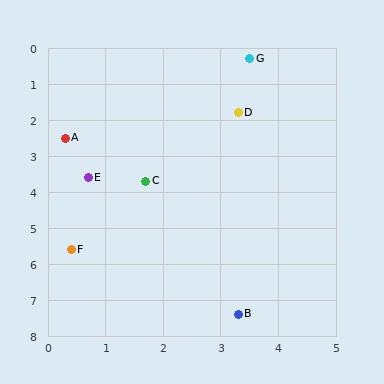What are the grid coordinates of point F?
Point F is at approximately (0.4, 5.6).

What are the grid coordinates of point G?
Point G is at approximately (3.5, 0.3).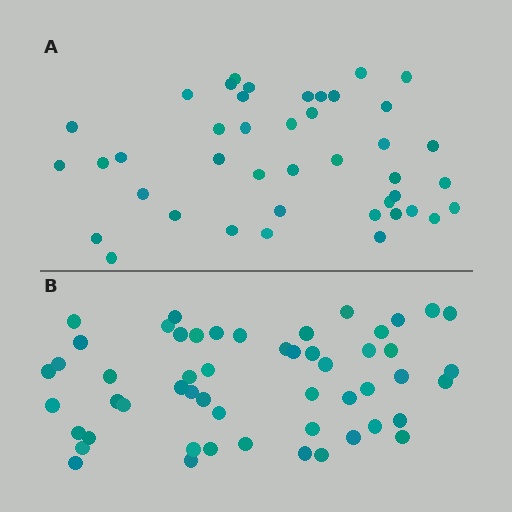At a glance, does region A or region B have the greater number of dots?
Region B (the bottom region) has more dots.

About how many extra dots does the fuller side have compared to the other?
Region B has roughly 12 or so more dots than region A.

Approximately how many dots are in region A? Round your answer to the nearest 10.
About 40 dots. (The exact count is 42, which rounds to 40.)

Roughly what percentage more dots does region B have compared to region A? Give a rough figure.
About 25% more.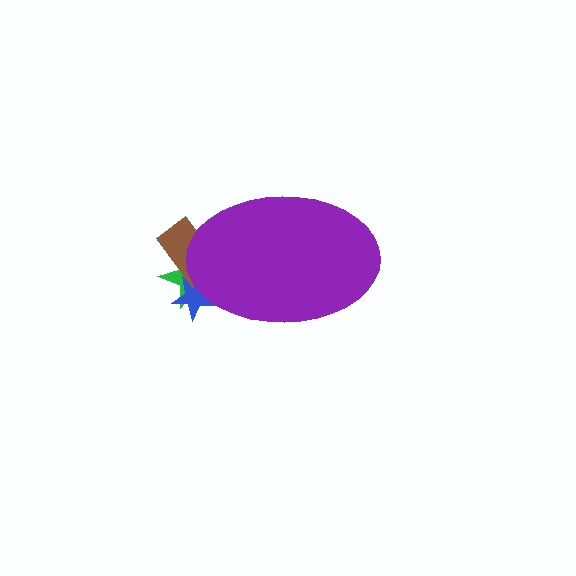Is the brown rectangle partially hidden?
Yes, the brown rectangle is partially hidden behind the purple ellipse.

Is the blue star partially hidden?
Yes, the blue star is partially hidden behind the purple ellipse.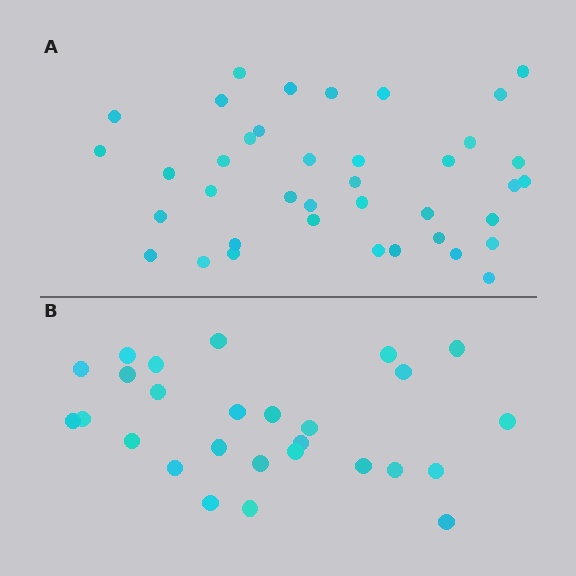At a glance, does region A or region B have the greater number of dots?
Region A (the top region) has more dots.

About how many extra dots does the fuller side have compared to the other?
Region A has roughly 12 or so more dots than region B.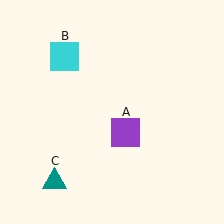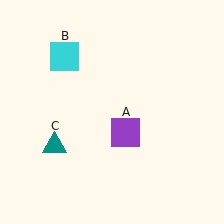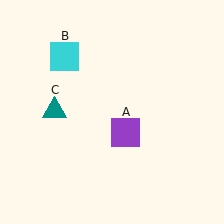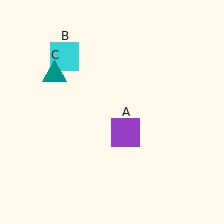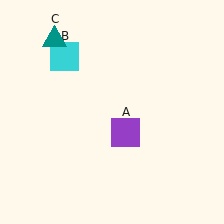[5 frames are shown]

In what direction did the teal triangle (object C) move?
The teal triangle (object C) moved up.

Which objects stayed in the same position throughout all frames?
Purple square (object A) and cyan square (object B) remained stationary.